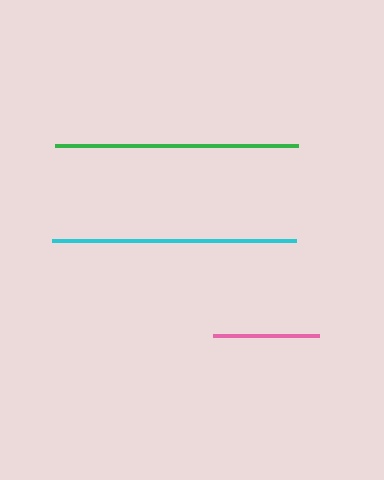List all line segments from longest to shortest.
From longest to shortest: cyan, green, pink.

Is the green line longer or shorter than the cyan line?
The cyan line is longer than the green line.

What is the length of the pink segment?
The pink segment is approximately 106 pixels long.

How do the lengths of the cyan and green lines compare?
The cyan and green lines are approximately the same length.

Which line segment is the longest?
The cyan line is the longest at approximately 244 pixels.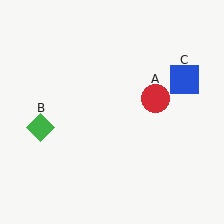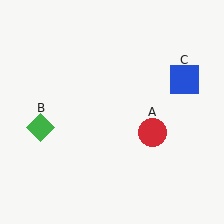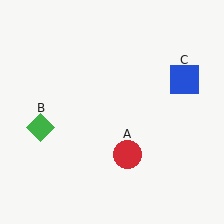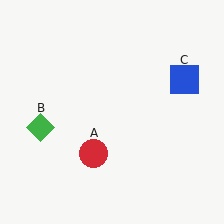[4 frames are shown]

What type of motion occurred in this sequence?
The red circle (object A) rotated clockwise around the center of the scene.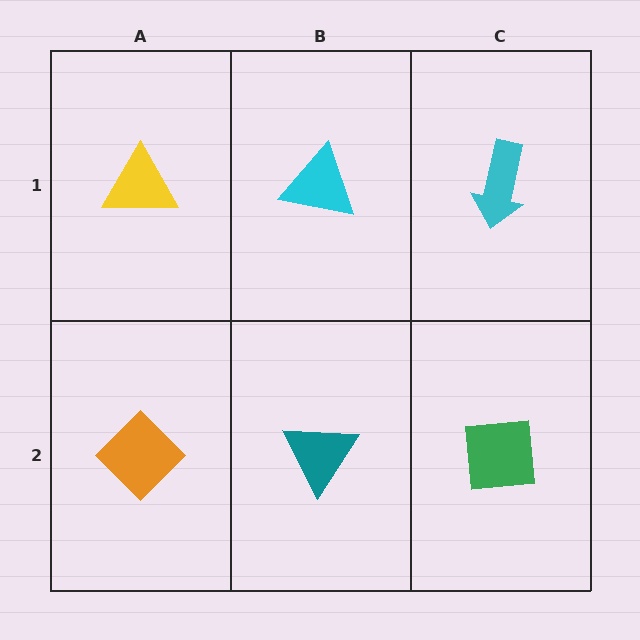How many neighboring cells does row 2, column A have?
2.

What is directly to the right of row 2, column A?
A teal triangle.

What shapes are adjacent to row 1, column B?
A teal triangle (row 2, column B), a yellow triangle (row 1, column A), a cyan arrow (row 1, column C).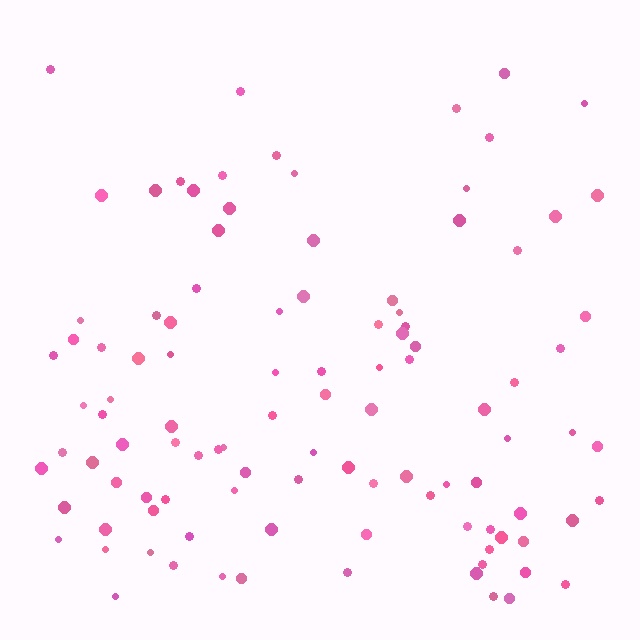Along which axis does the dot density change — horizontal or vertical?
Vertical.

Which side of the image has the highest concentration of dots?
The bottom.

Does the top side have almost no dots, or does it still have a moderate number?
Still a moderate number, just noticeably fewer than the bottom.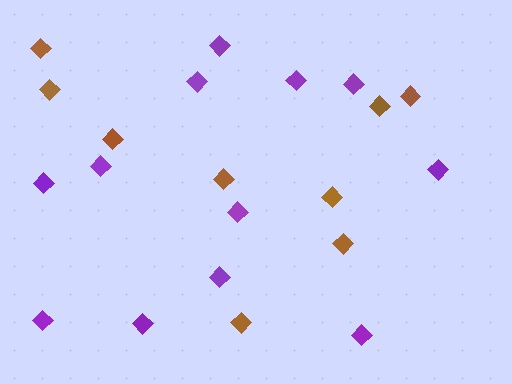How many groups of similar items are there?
There are 2 groups: one group of brown diamonds (9) and one group of purple diamonds (12).